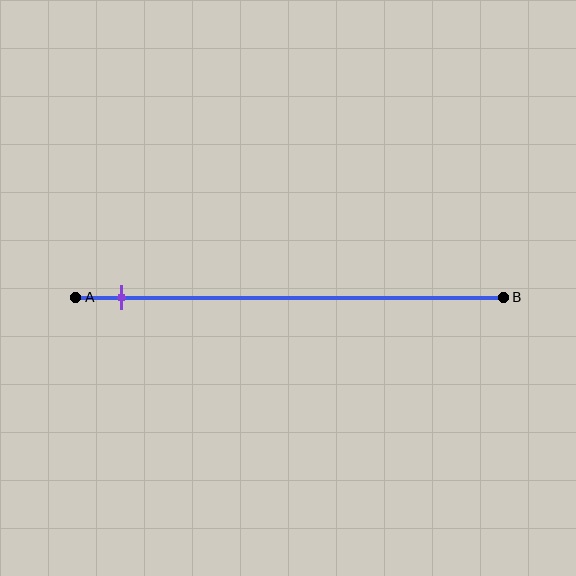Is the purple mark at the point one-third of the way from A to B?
No, the mark is at about 10% from A, not at the 33% one-third point.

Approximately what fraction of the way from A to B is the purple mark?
The purple mark is approximately 10% of the way from A to B.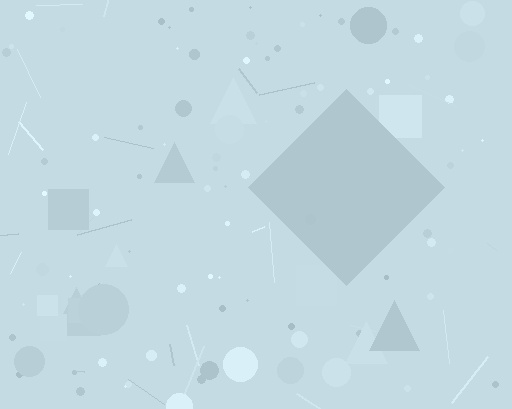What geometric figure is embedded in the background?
A diamond is embedded in the background.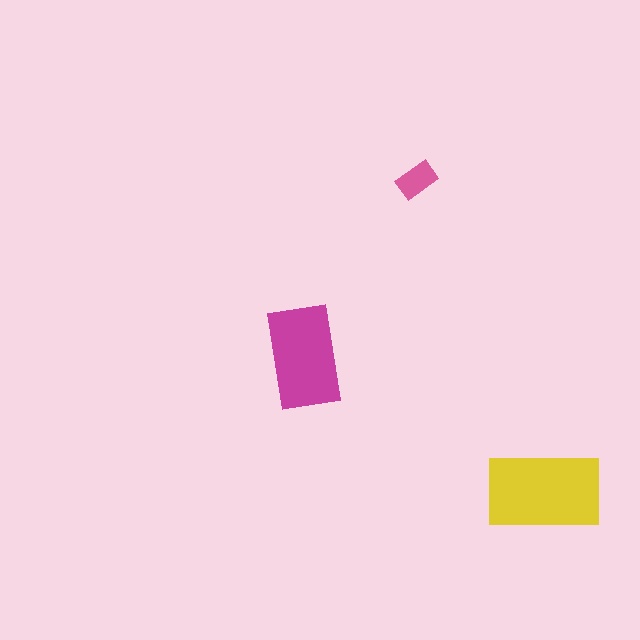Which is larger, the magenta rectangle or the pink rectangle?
The magenta one.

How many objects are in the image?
There are 3 objects in the image.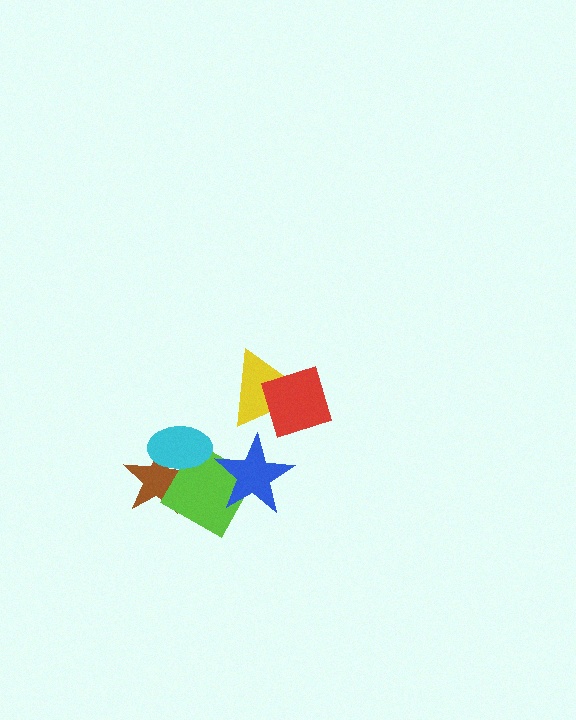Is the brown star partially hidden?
Yes, it is partially covered by another shape.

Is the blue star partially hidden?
No, no other shape covers it.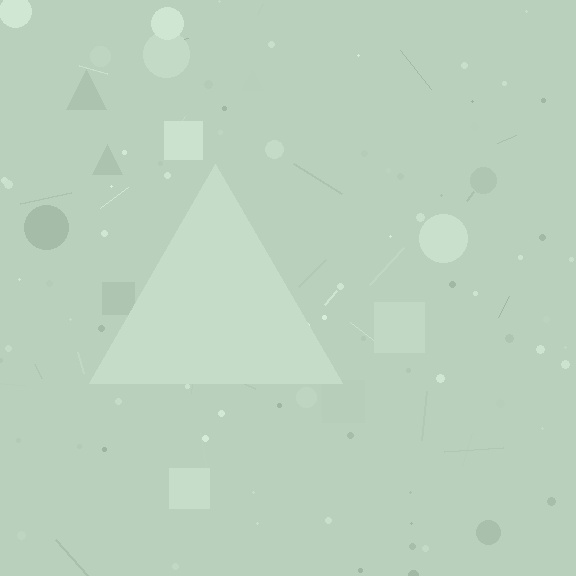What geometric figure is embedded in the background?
A triangle is embedded in the background.